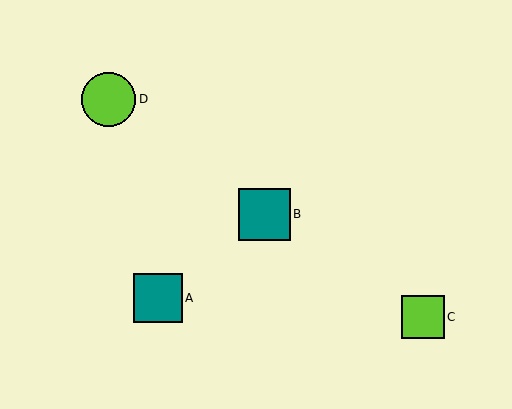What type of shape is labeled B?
Shape B is a teal square.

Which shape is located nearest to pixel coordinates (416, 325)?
The lime square (labeled C) at (423, 317) is nearest to that location.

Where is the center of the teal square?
The center of the teal square is at (264, 214).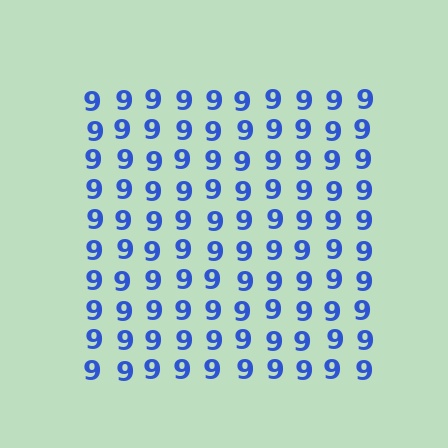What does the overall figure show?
The overall figure shows a square.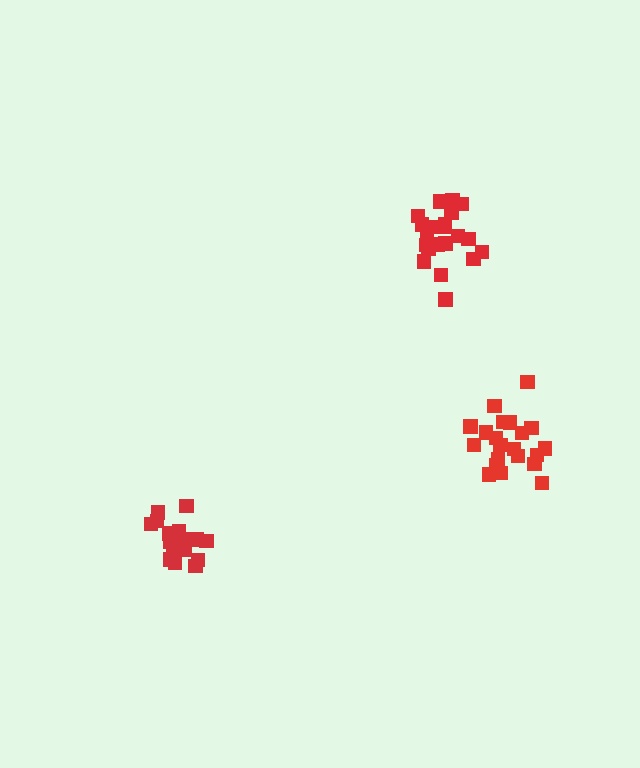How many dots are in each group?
Group 1: 21 dots, Group 2: 18 dots, Group 3: 21 dots (60 total).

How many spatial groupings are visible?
There are 3 spatial groupings.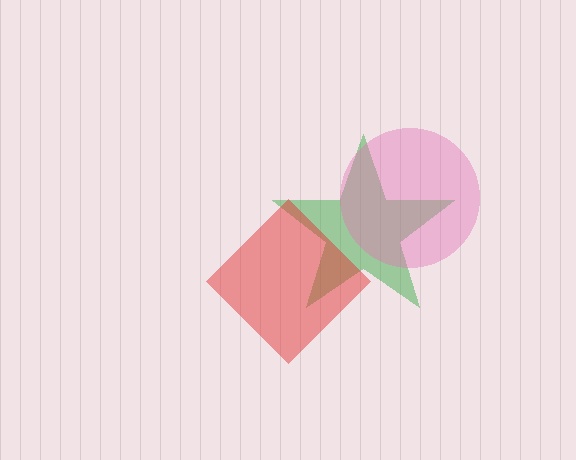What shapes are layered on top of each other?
The layered shapes are: a green star, a red diamond, a pink circle.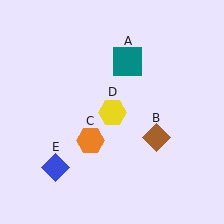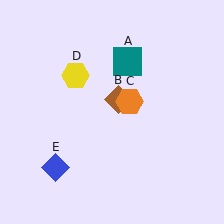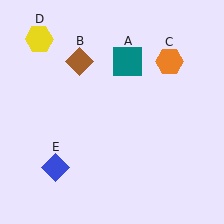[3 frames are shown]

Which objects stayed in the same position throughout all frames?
Teal square (object A) and blue diamond (object E) remained stationary.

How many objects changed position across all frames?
3 objects changed position: brown diamond (object B), orange hexagon (object C), yellow hexagon (object D).